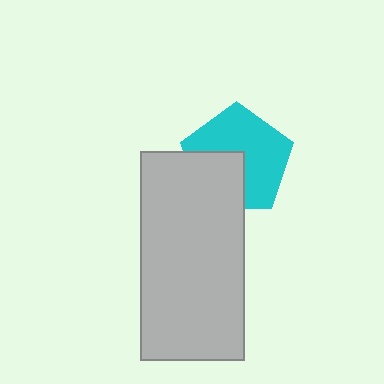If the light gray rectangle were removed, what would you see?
You would see the complete cyan pentagon.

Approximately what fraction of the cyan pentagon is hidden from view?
Roughly 36% of the cyan pentagon is hidden behind the light gray rectangle.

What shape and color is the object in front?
The object in front is a light gray rectangle.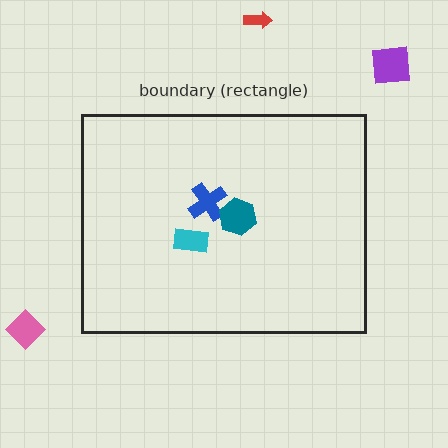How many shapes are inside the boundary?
3 inside, 3 outside.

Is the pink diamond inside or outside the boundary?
Outside.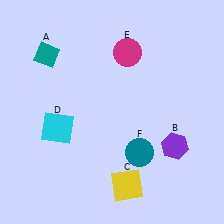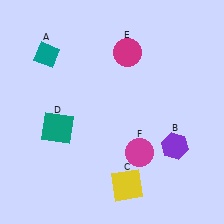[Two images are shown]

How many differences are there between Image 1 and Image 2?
There are 2 differences between the two images.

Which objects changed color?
D changed from cyan to teal. F changed from teal to magenta.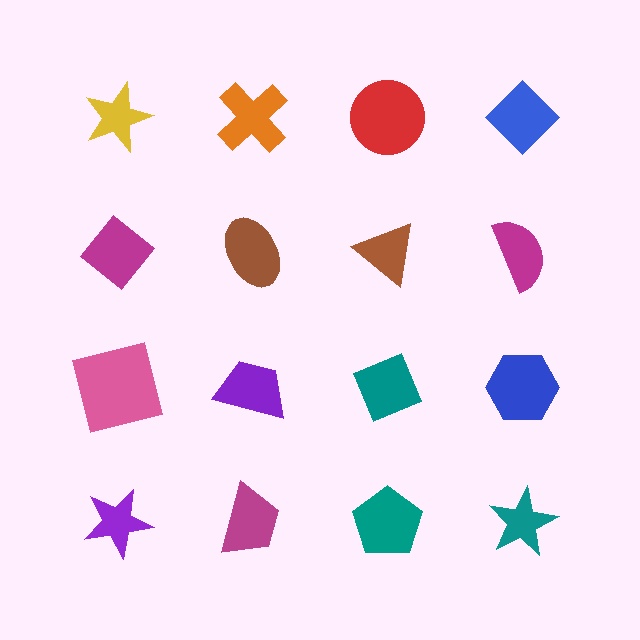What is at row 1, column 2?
An orange cross.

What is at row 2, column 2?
A brown ellipse.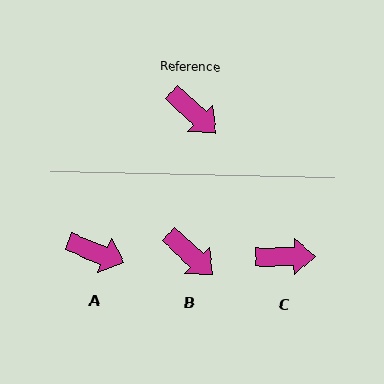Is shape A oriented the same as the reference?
No, it is off by about 22 degrees.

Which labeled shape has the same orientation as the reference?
B.